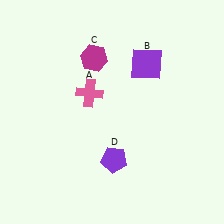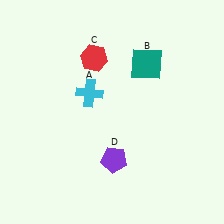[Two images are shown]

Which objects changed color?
A changed from pink to cyan. B changed from purple to teal. C changed from magenta to red.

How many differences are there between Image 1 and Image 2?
There are 3 differences between the two images.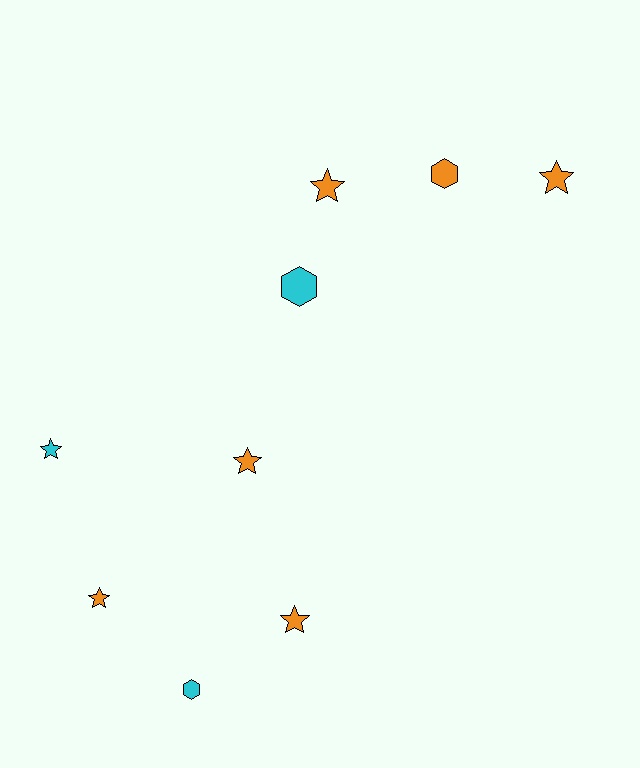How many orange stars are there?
There are 5 orange stars.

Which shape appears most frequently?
Star, with 6 objects.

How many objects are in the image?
There are 9 objects.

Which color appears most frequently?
Orange, with 6 objects.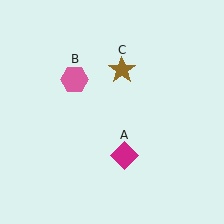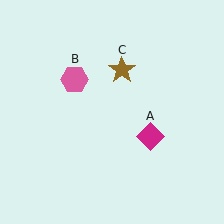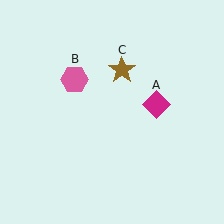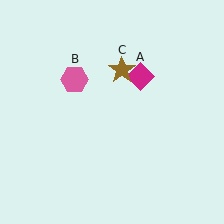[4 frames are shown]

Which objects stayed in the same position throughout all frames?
Pink hexagon (object B) and brown star (object C) remained stationary.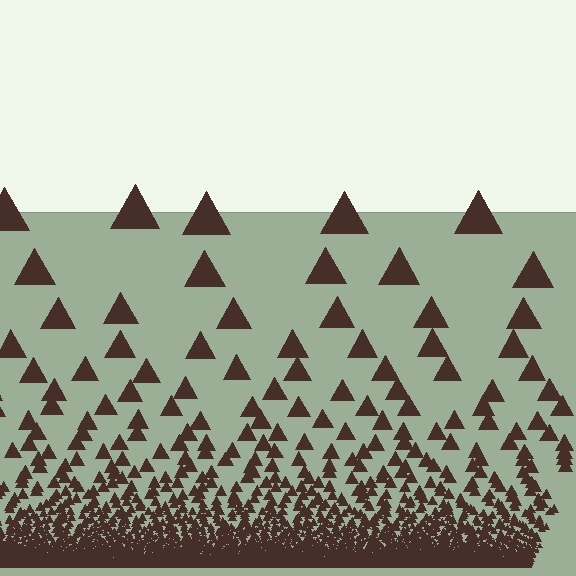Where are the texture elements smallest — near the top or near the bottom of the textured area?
Near the bottom.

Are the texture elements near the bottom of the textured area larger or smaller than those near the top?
Smaller. The gradient is inverted — elements near the bottom are smaller and denser.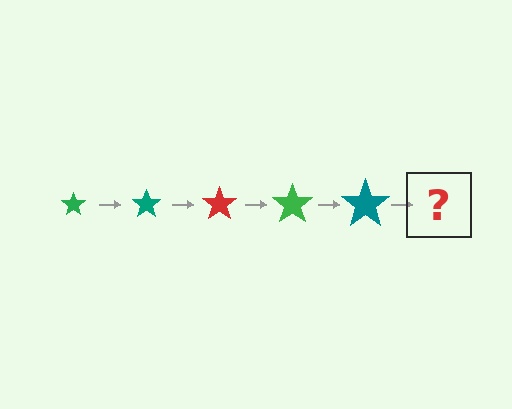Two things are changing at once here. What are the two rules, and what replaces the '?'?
The two rules are that the star grows larger each step and the color cycles through green, teal, and red. The '?' should be a red star, larger than the previous one.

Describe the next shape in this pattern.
It should be a red star, larger than the previous one.